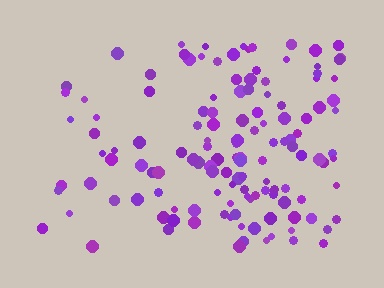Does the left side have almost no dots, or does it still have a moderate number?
Still a moderate number, just noticeably fewer than the right.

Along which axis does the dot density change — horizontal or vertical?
Horizontal.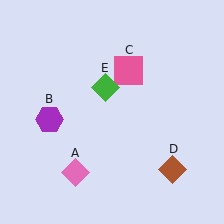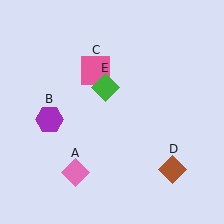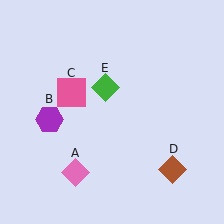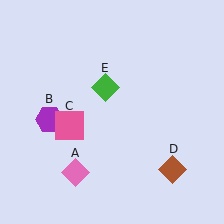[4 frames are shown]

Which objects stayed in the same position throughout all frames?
Pink diamond (object A) and purple hexagon (object B) and brown diamond (object D) and green diamond (object E) remained stationary.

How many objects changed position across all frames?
1 object changed position: pink square (object C).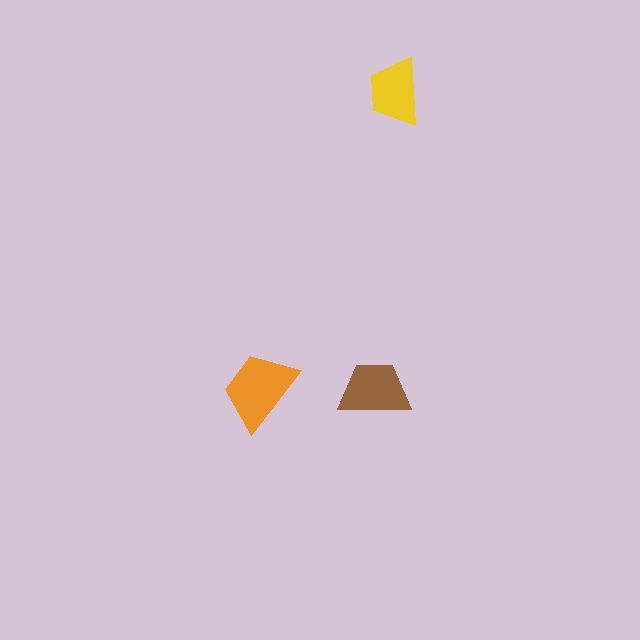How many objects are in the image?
There are 3 objects in the image.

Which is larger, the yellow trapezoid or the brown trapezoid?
The brown one.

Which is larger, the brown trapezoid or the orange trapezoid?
The orange one.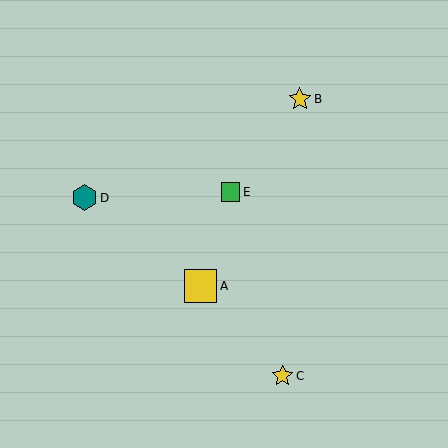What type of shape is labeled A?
Shape A is a yellow square.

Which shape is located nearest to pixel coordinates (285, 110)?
The yellow star (labeled B) at (300, 99) is nearest to that location.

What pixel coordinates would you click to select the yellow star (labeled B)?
Click at (300, 99) to select the yellow star B.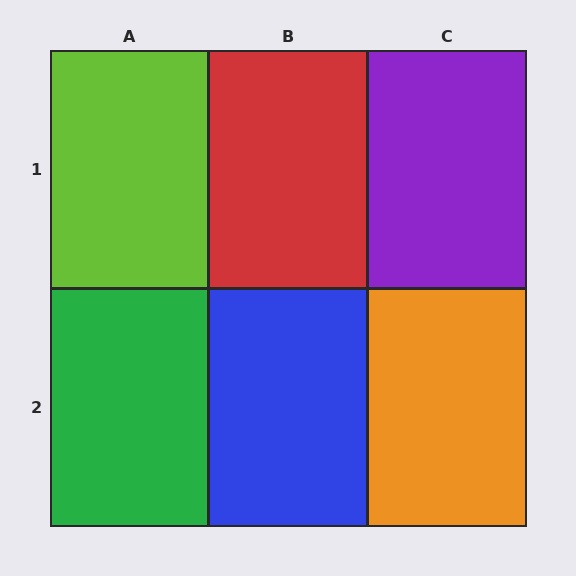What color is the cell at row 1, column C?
Purple.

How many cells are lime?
1 cell is lime.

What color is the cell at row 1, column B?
Red.